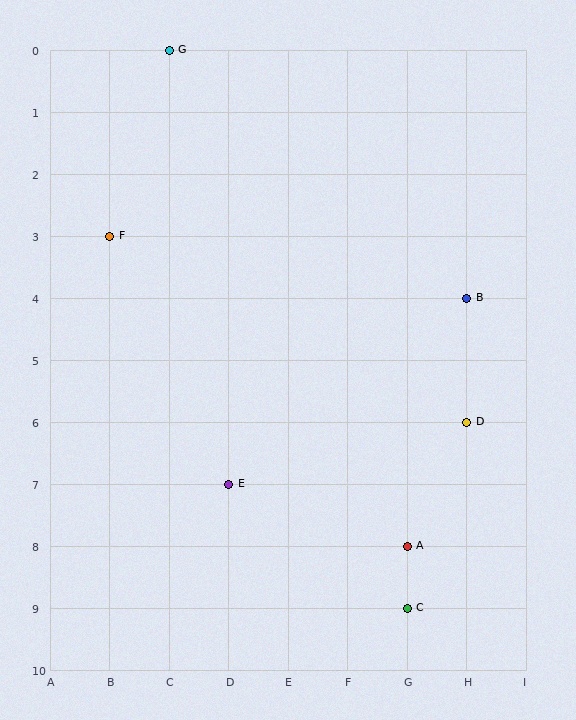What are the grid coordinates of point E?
Point E is at grid coordinates (D, 7).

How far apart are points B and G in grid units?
Points B and G are 5 columns and 4 rows apart (about 6.4 grid units diagonally).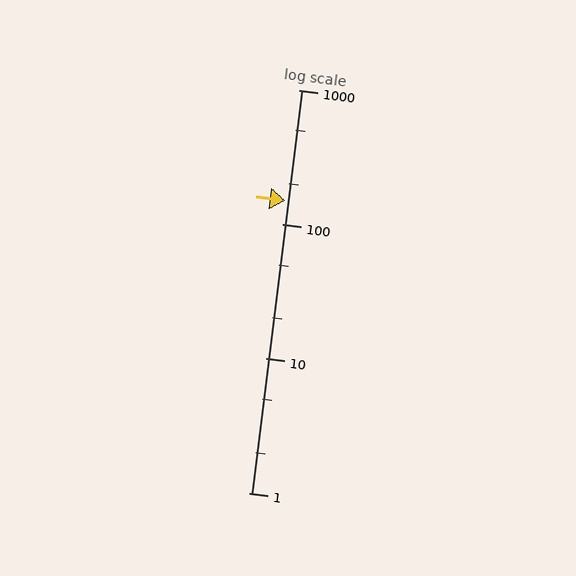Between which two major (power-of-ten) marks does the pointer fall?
The pointer is between 100 and 1000.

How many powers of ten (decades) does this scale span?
The scale spans 3 decades, from 1 to 1000.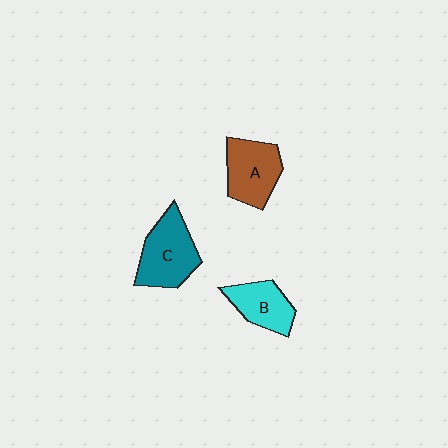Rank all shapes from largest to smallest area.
From largest to smallest: C (teal), A (brown), B (cyan).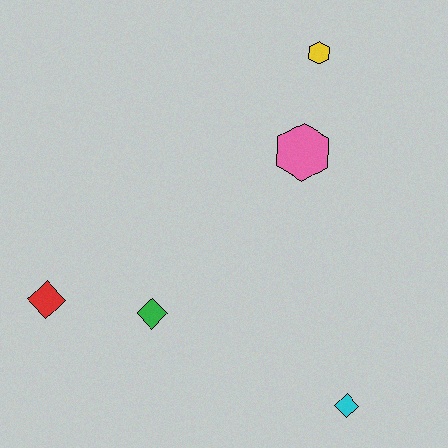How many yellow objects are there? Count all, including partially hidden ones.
There is 1 yellow object.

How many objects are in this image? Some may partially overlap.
There are 5 objects.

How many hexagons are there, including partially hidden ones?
There are 2 hexagons.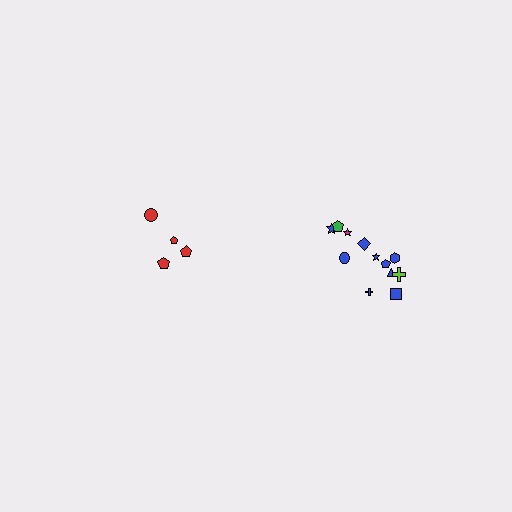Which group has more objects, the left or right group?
The right group.